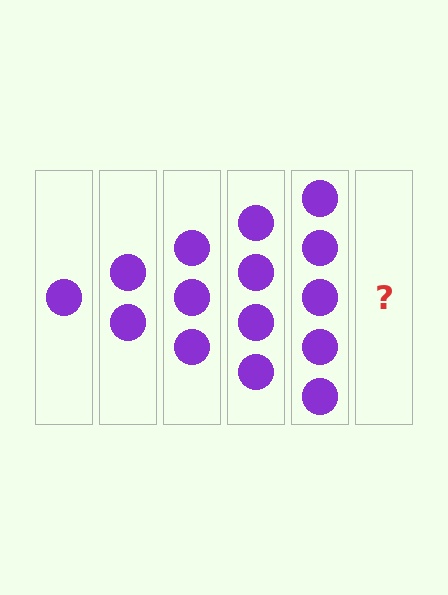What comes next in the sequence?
The next element should be 6 circles.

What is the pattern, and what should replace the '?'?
The pattern is that each step adds one more circle. The '?' should be 6 circles.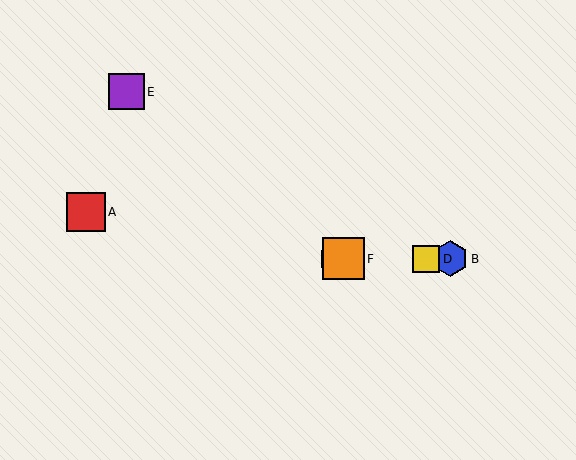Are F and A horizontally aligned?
No, F is at y≈259 and A is at y≈212.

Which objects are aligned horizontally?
Objects B, C, D, F are aligned horizontally.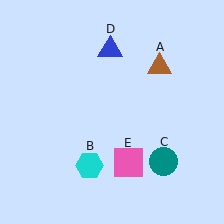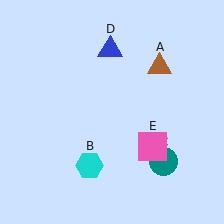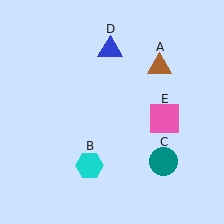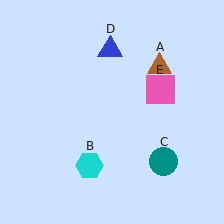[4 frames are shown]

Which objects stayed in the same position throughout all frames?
Brown triangle (object A) and cyan hexagon (object B) and teal circle (object C) and blue triangle (object D) remained stationary.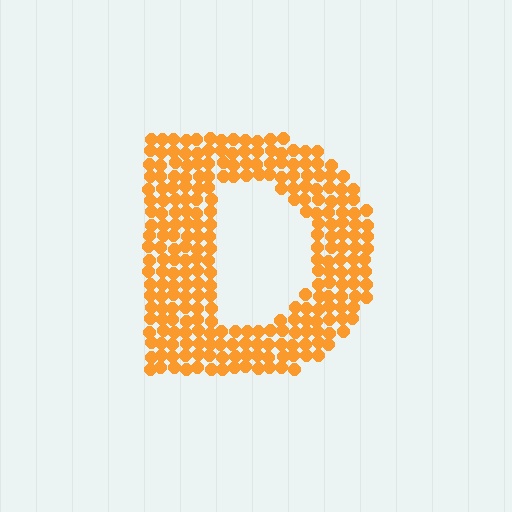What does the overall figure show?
The overall figure shows the letter D.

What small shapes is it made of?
It is made of small circles.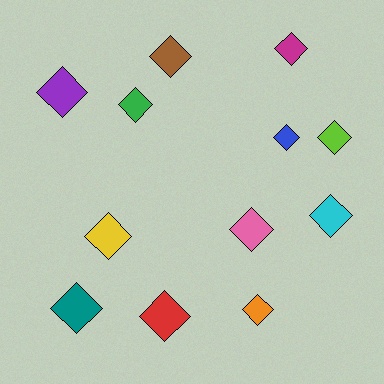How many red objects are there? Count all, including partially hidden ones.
There is 1 red object.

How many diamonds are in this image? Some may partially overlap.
There are 12 diamonds.